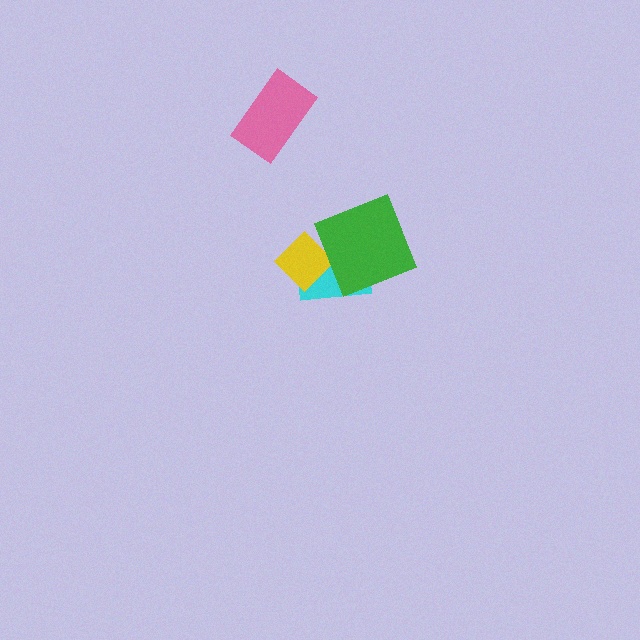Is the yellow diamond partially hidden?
No, no other shape covers it.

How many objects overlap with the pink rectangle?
0 objects overlap with the pink rectangle.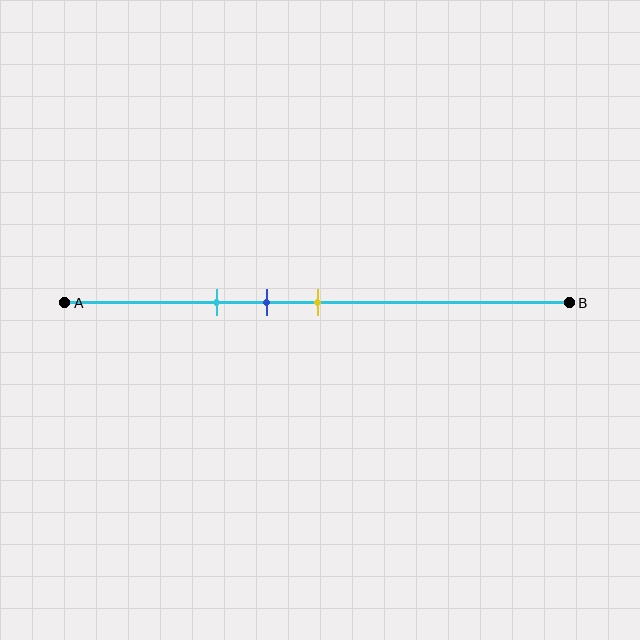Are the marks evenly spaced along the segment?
Yes, the marks are approximately evenly spaced.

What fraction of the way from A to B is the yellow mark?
The yellow mark is approximately 50% (0.5) of the way from A to B.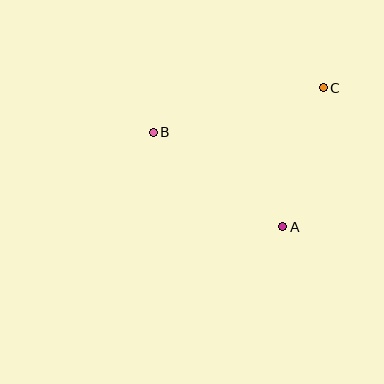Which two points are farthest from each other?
Points B and C are farthest from each other.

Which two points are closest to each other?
Points A and C are closest to each other.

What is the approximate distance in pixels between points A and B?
The distance between A and B is approximately 160 pixels.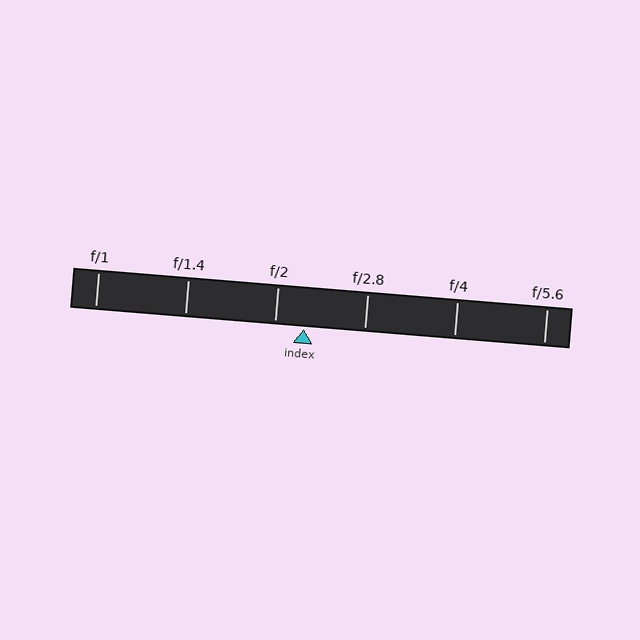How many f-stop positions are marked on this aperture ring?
There are 6 f-stop positions marked.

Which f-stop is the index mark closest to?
The index mark is closest to f/2.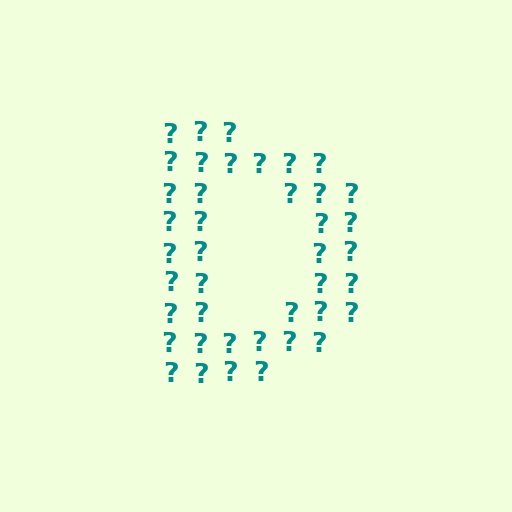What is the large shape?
The large shape is the letter D.